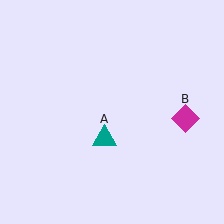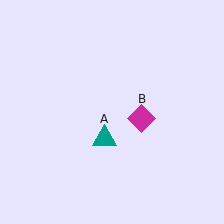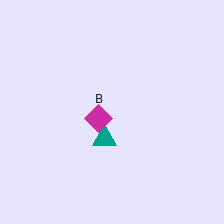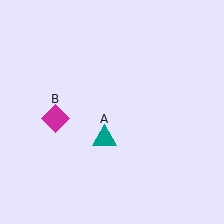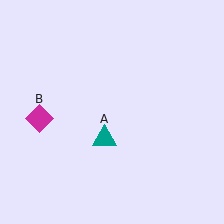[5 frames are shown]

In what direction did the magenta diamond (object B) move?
The magenta diamond (object B) moved left.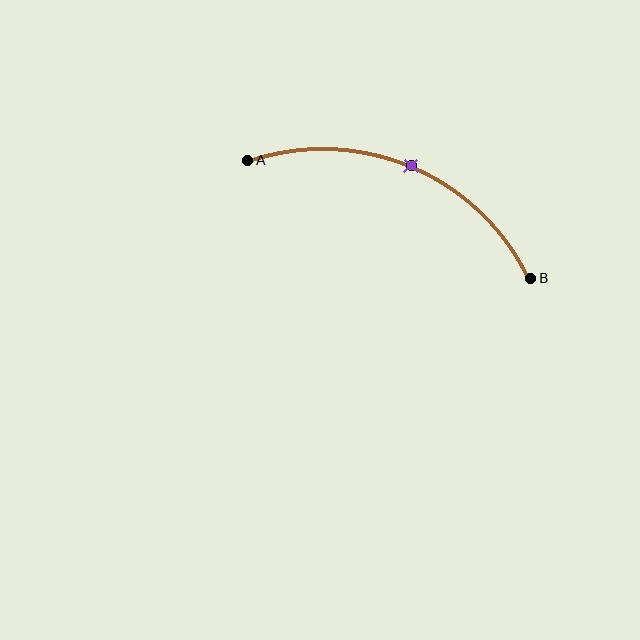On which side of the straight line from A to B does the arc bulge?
The arc bulges above the straight line connecting A and B.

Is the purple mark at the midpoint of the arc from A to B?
Yes. The purple mark lies on the arc at equal arc-length from both A and B — it is the arc midpoint.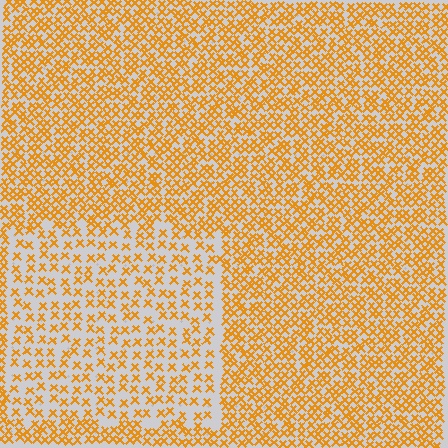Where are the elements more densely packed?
The elements are more densely packed outside the rectangle boundary.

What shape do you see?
I see a rectangle.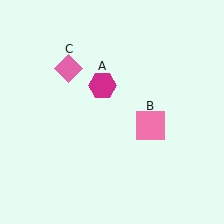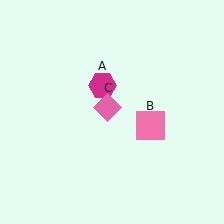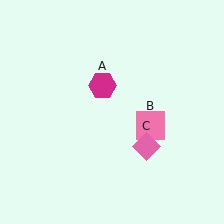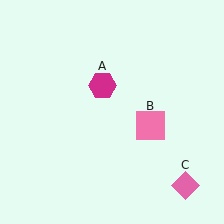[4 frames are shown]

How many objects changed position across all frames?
1 object changed position: pink diamond (object C).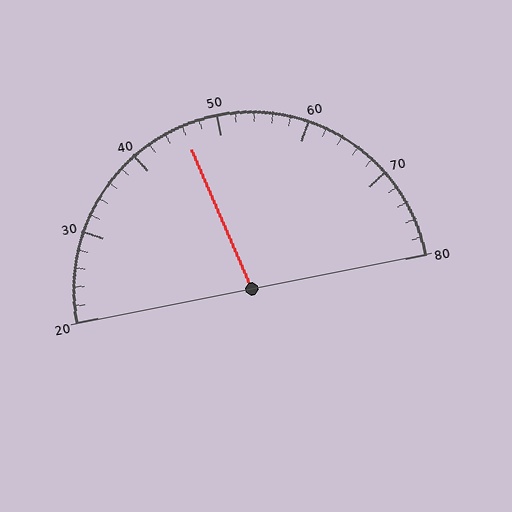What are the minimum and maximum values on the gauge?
The gauge ranges from 20 to 80.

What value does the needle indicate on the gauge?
The needle indicates approximately 46.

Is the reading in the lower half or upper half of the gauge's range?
The reading is in the lower half of the range (20 to 80).